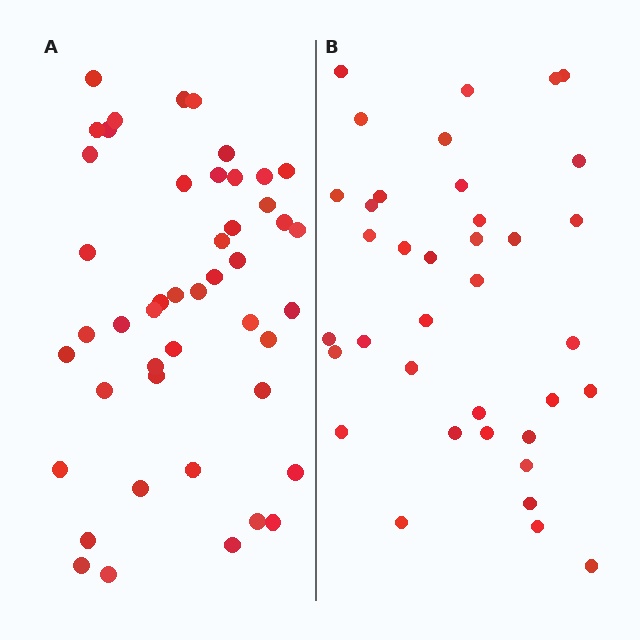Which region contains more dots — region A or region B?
Region A (the left region) has more dots.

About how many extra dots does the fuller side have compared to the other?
Region A has roughly 8 or so more dots than region B.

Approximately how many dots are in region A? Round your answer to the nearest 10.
About 50 dots. (The exact count is 46, which rounds to 50.)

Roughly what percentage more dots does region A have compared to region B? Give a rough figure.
About 25% more.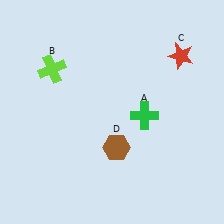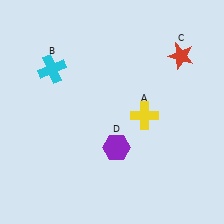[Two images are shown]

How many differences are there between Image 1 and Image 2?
There are 3 differences between the two images.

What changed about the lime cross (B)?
In Image 1, B is lime. In Image 2, it changed to cyan.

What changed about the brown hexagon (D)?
In Image 1, D is brown. In Image 2, it changed to purple.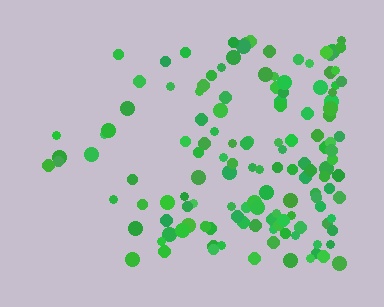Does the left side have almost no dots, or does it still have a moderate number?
Still a moderate number, just noticeably fewer than the right.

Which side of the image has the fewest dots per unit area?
The left.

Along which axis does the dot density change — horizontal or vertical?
Horizontal.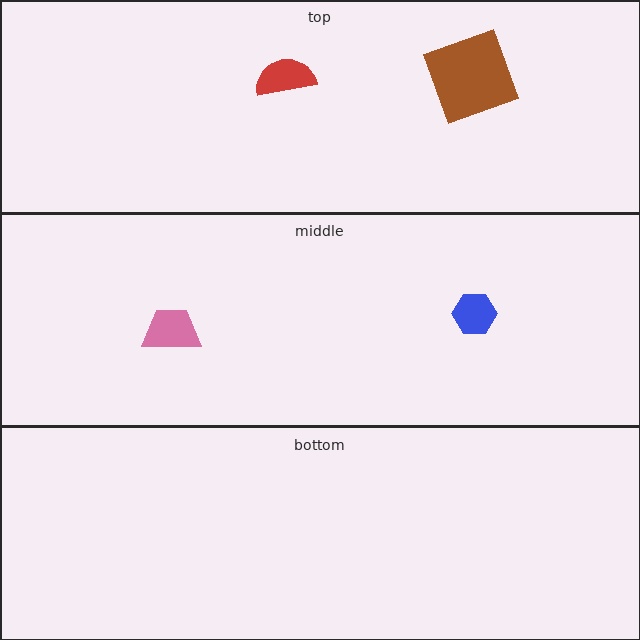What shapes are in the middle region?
The blue hexagon, the pink trapezoid.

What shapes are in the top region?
The red semicircle, the brown square.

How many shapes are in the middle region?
2.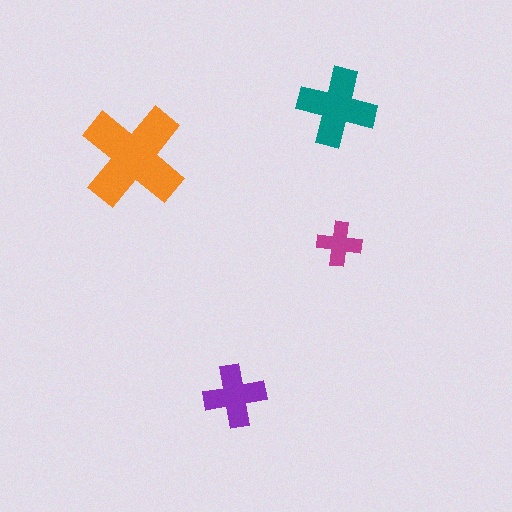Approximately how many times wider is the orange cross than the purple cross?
About 1.5 times wider.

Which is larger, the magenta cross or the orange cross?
The orange one.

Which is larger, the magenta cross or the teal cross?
The teal one.